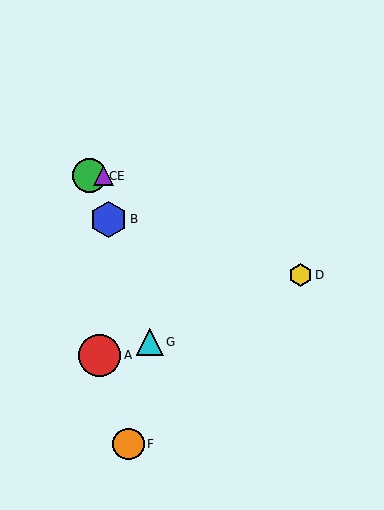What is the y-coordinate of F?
Object F is at y≈444.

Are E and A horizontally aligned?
No, E is at y≈176 and A is at y≈355.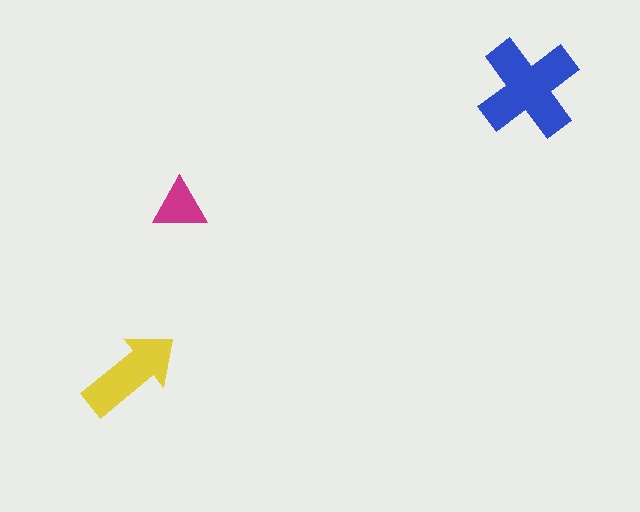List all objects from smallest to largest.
The magenta triangle, the yellow arrow, the blue cross.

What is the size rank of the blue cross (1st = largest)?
1st.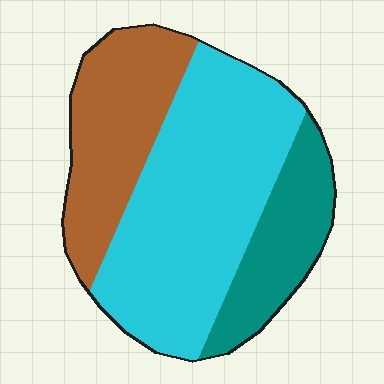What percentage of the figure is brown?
Brown takes up about one quarter (1/4) of the figure.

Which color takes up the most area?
Cyan, at roughly 55%.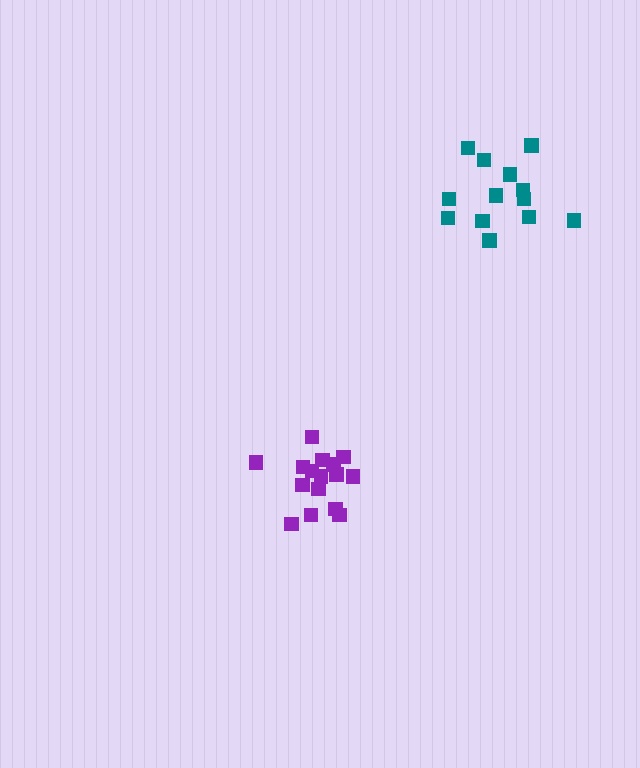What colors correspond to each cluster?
The clusters are colored: teal, purple.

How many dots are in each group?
Group 1: 13 dots, Group 2: 16 dots (29 total).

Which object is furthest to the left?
The purple cluster is leftmost.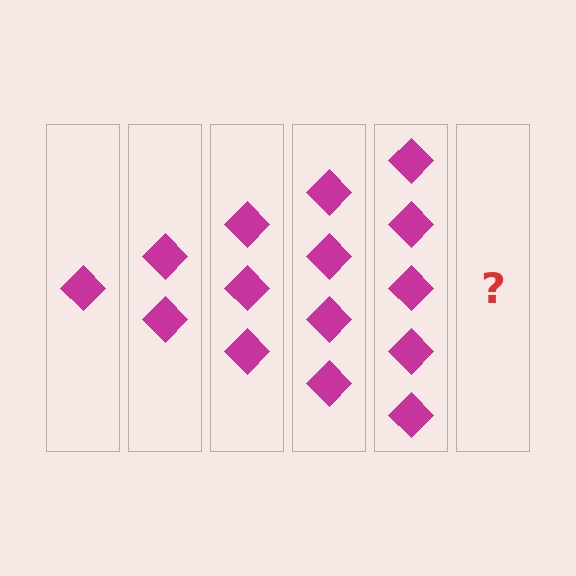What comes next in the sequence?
The next element should be 6 diamonds.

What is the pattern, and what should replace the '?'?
The pattern is that each step adds one more diamond. The '?' should be 6 diamonds.